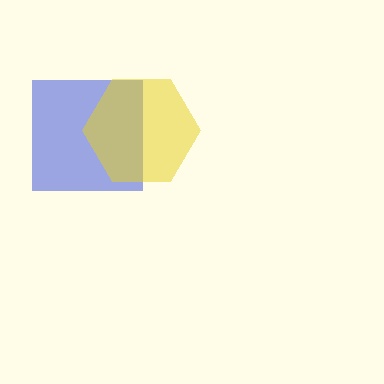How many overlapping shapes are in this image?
There are 2 overlapping shapes in the image.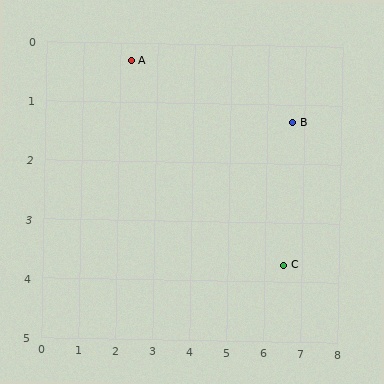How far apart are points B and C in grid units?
Points B and C are about 2.4 grid units apart.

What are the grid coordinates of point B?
Point B is at approximately (6.7, 1.3).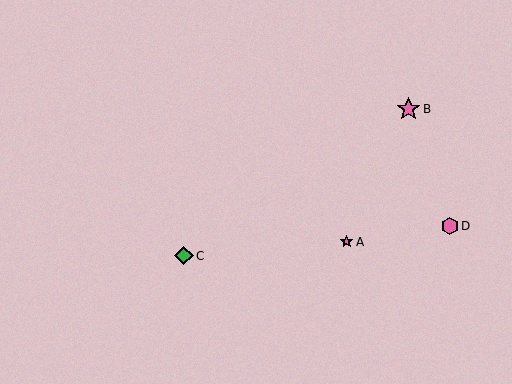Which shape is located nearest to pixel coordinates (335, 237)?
The pink star (labeled A) at (347, 242) is nearest to that location.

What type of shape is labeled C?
Shape C is a green diamond.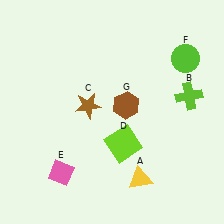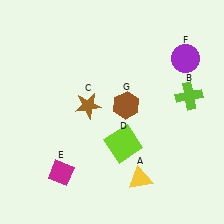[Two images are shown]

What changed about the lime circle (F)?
In Image 1, F is lime. In Image 2, it changed to purple.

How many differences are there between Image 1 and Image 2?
There are 2 differences between the two images.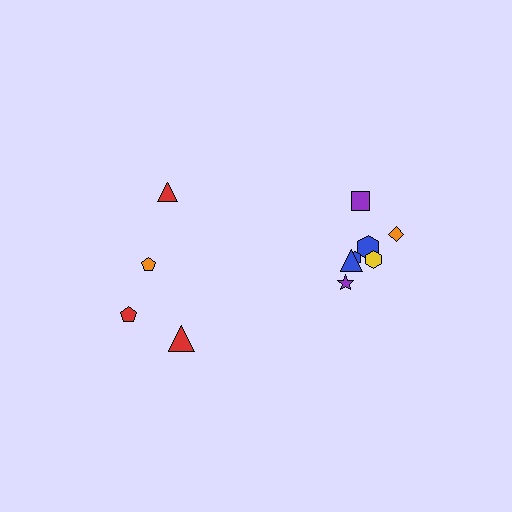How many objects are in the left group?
There are 4 objects.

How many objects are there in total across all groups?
There are 11 objects.